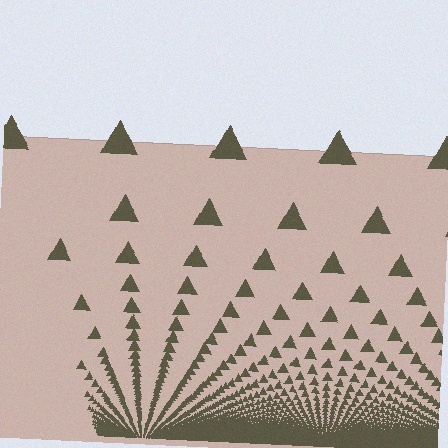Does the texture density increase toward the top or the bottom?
Density increases toward the bottom.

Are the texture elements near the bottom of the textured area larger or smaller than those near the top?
Smaller. The gradient is inverted — elements near the bottom are smaller and denser.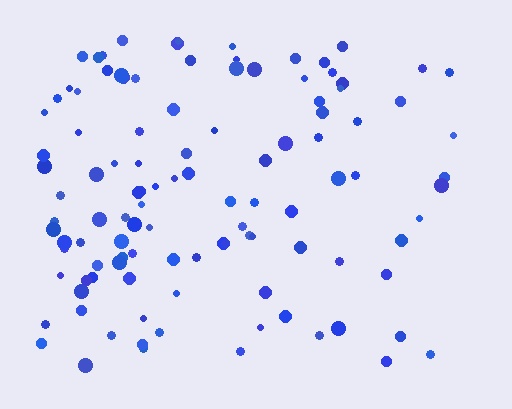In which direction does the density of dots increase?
From right to left, with the left side densest.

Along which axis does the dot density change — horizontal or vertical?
Horizontal.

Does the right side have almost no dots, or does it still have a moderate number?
Still a moderate number, just noticeably fewer than the left.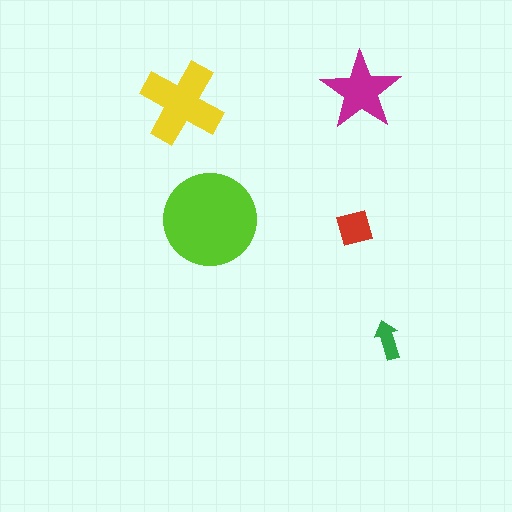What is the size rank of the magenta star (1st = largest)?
3rd.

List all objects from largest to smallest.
The lime circle, the yellow cross, the magenta star, the red diamond, the green arrow.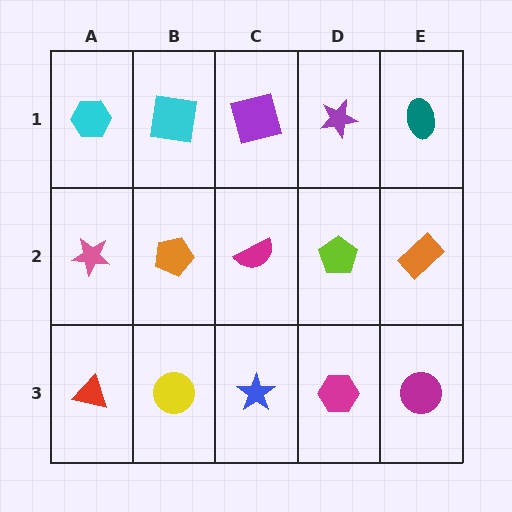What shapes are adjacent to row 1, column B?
An orange pentagon (row 2, column B), a cyan hexagon (row 1, column A), a purple square (row 1, column C).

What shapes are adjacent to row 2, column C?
A purple square (row 1, column C), a blue star (row 3, column C), an orange pentagon (row 2, column B), a lime pentagon (row 2, column D).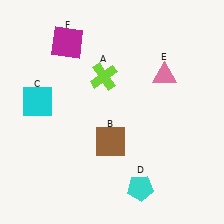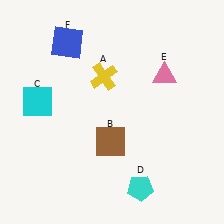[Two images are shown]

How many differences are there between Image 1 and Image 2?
There are 2 differences between the two images.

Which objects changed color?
A changed from lime to yellow. F changed from magenta to blue.